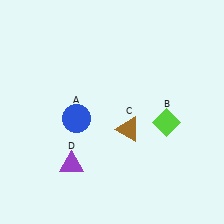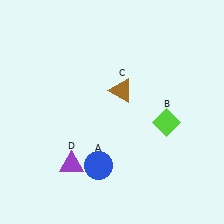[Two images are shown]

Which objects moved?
The objects that moved are: the blue circle (A), the brown triangle (C).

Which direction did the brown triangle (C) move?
The brown triangle (C) moved up.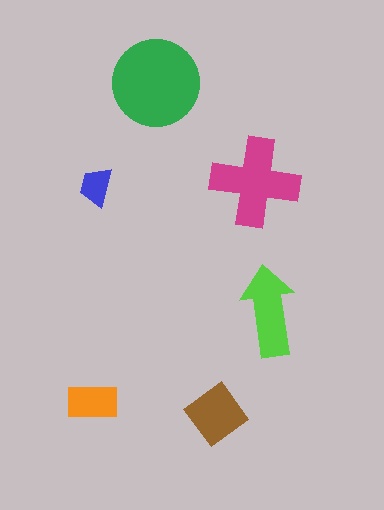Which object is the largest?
The green circle.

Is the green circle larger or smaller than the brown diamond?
Larger.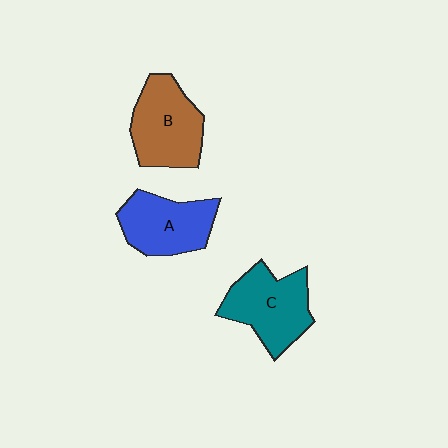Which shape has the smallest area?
Shape A (blue).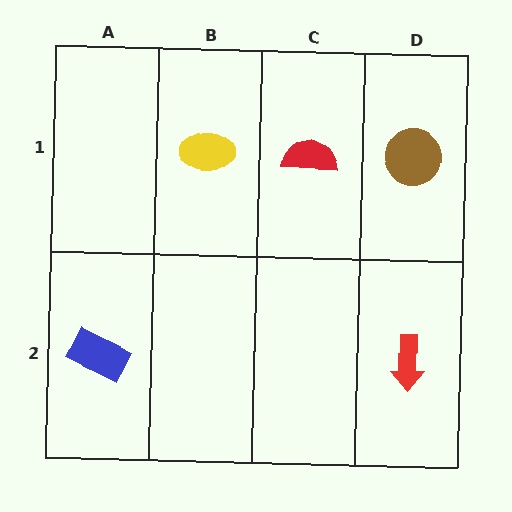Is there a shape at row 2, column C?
No, that cell is empty.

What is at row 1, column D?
A brown circle.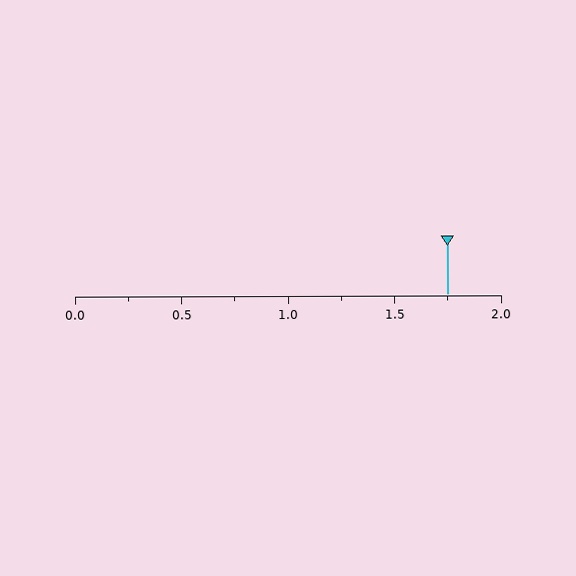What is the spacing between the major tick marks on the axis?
The major ticks are spaced 0.5 apart.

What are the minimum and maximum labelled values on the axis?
The axis runs from 0.0 to 2.0.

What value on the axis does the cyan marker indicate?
The marker indicates approximately 1.75.